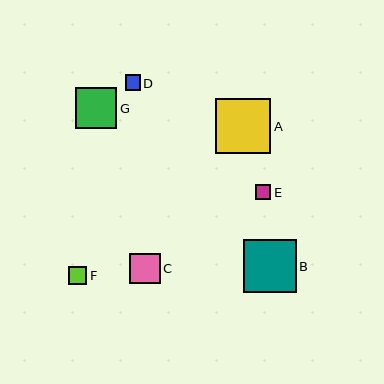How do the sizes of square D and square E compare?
Square D and square E are approximately the same size.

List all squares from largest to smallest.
From largest to smallest: A, B, G, C, F, D, E.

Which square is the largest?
Square A is the largest with a size of approximately 55 pixels.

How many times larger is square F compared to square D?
Square F is approximately 1.2 times the size of square D.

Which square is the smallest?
Square E is the smallest with a size of approximately 15 pixels.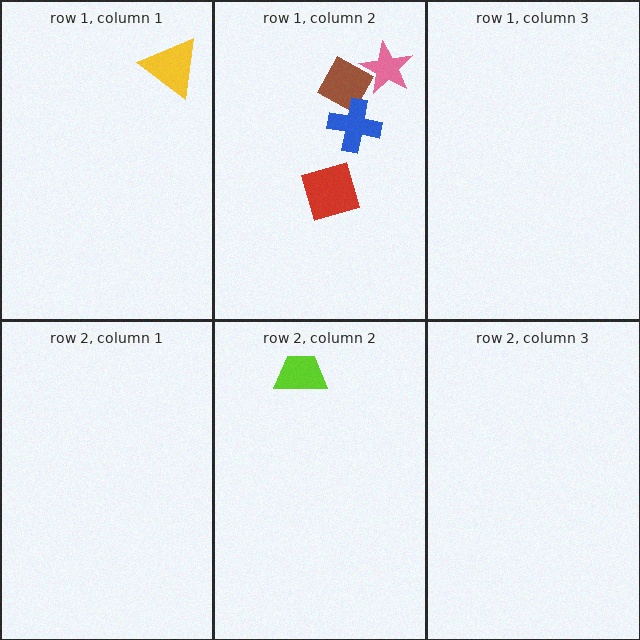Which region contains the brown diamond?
The row 1, column 2 region.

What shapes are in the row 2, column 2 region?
The lime trapezoid.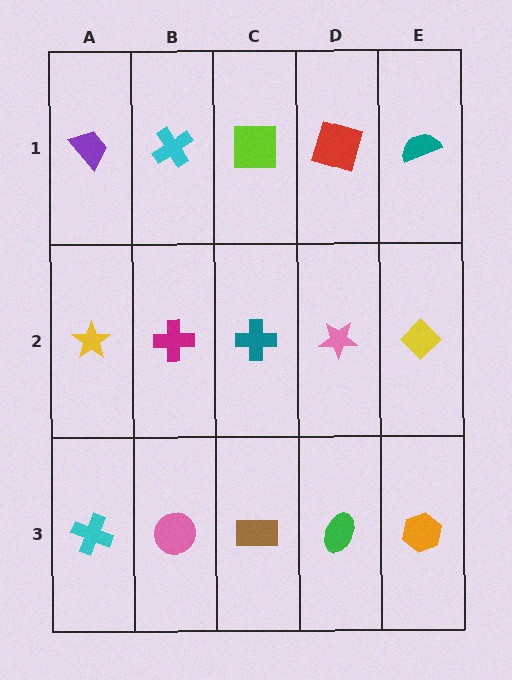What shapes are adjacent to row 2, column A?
A purple trapezoid (row 1, column A), a cyan cross (row 3, column A), a magenta cross (row 2, column B).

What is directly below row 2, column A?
A cyan cross.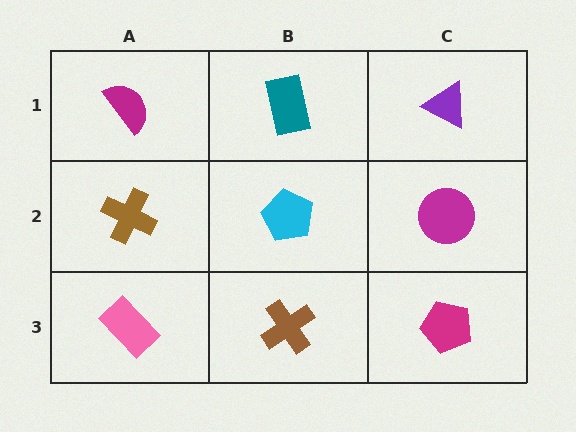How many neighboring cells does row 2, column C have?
3.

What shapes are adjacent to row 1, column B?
A cyan pentagon (row 2, column B), a magenta semicircle (row 1, column A), a purple triangle (row 1, column C).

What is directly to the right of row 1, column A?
A teal rectangle.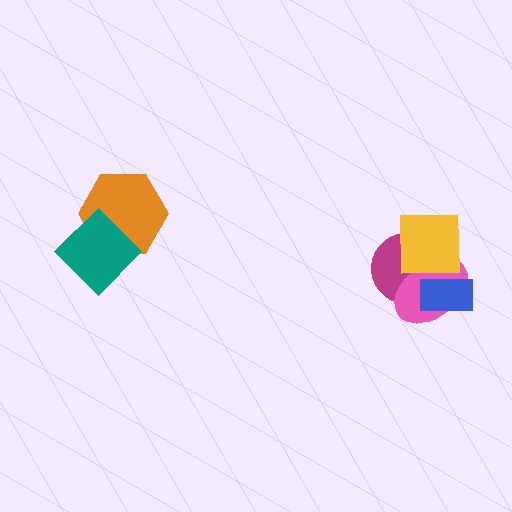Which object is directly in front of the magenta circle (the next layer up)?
The pink ellipse is directly in front of the magenta circle.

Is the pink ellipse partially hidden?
Yes, it is partially covered by another shape.